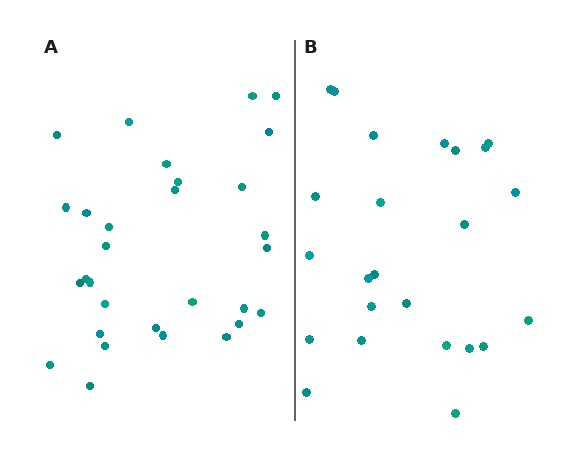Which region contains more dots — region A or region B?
Region A (the left region) has more dots.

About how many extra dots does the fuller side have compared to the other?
Region A has about 6 more dots than region B.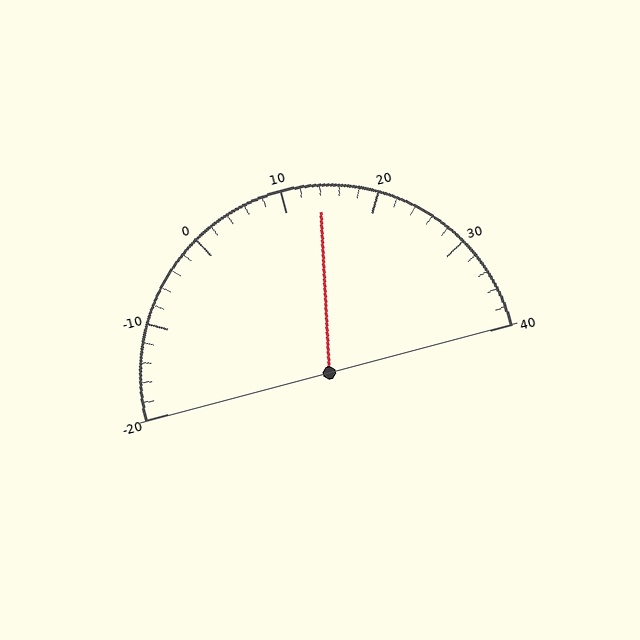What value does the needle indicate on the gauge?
The needle indicates approximately 14.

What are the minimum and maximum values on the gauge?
The gauge ranges from -20 to 40.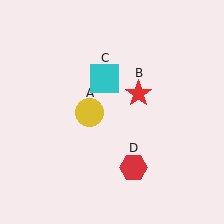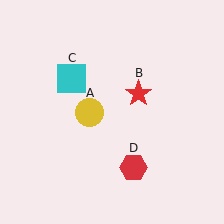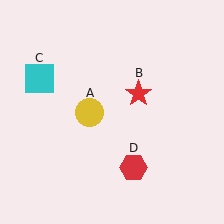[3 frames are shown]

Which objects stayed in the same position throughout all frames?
Yellow circle (object A) and red star (object B) and red hexagon (object D) remained stationary.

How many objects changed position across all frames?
1 object changed position: cyan square (object C).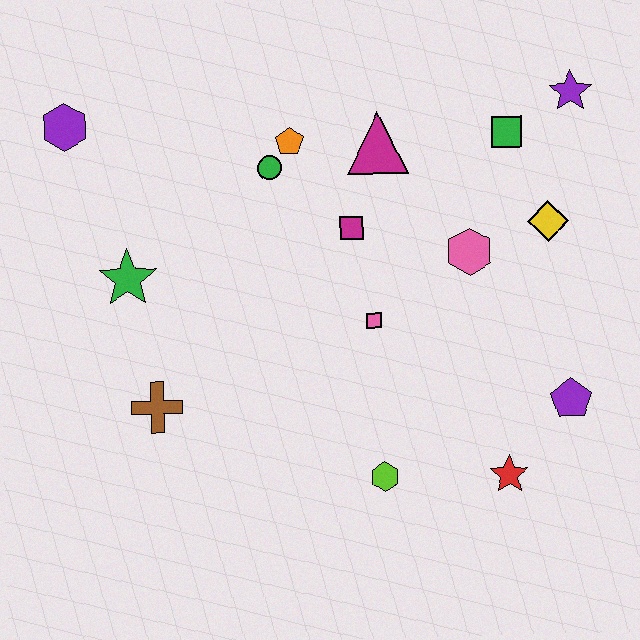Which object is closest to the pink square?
The magenta square is closest to the pink square.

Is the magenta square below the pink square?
No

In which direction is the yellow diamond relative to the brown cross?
The yellow diamond is to the right of the brown cross.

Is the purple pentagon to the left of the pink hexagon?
No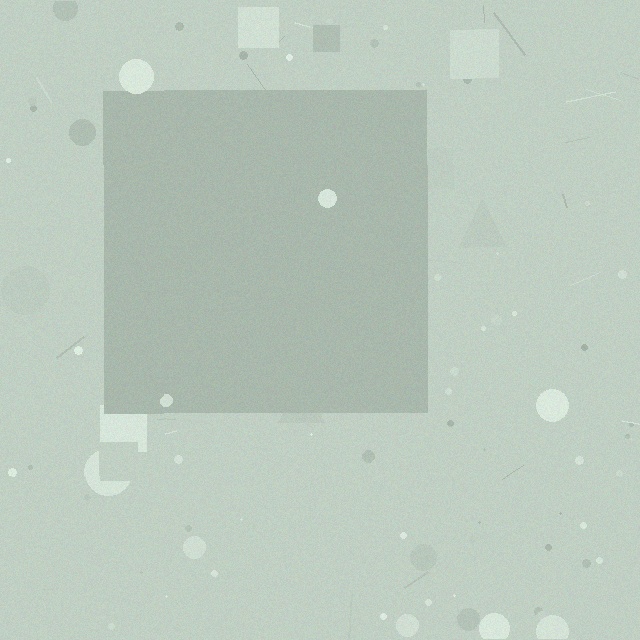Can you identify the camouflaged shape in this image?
The camouflaged shape is a square.